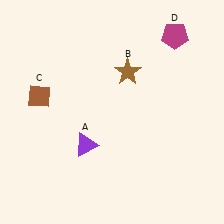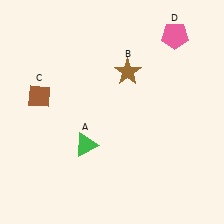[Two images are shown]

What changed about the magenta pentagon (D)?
In Image 1, D is magenta. In Image 2, it changed to pink.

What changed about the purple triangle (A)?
In Image 1, A is purple. In Image 2, it changed to green.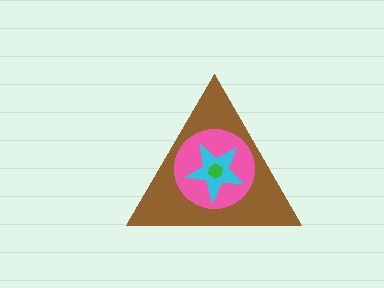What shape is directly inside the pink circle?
The cyan star.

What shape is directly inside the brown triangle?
The pink circle.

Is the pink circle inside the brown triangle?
Yes.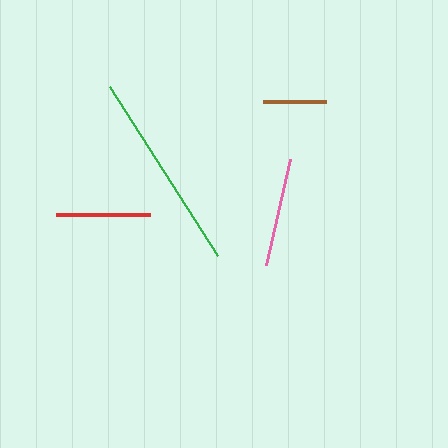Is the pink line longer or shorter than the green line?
The green line is longer than the pink line.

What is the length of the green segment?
The green segment is approximately 200 pixels long.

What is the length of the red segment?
The red segment is approximately 94 pixels long.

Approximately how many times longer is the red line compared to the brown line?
The red line is approximately 1.5 times the length of the brown line.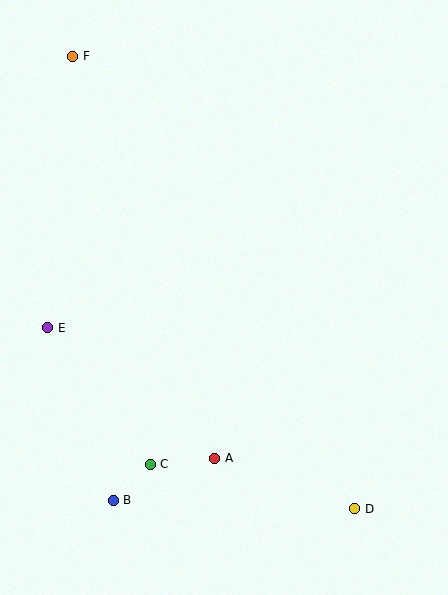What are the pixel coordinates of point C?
Point C is at (150, 464).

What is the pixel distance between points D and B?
The distance between D and B is 241 pixels.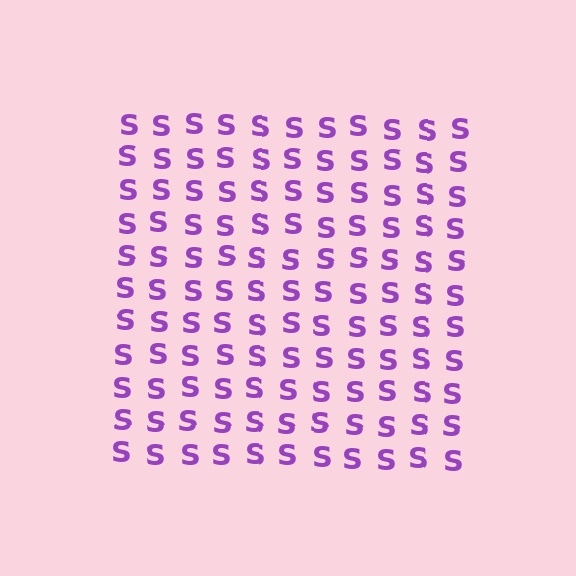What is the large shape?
The large shape is a square.